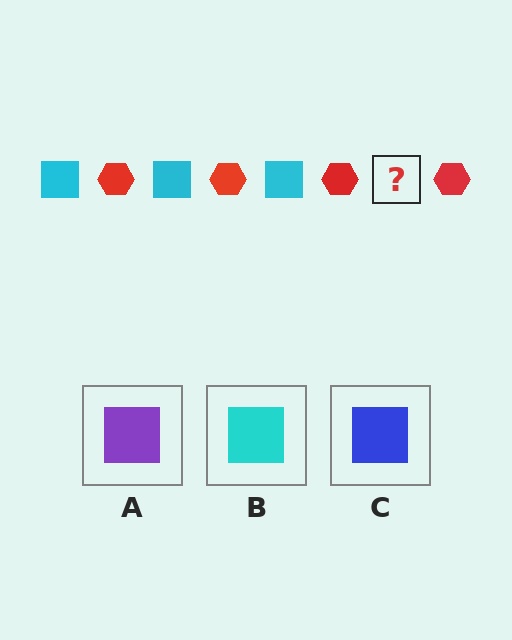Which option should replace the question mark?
Option B.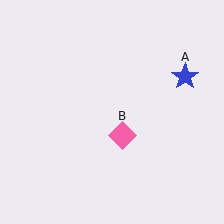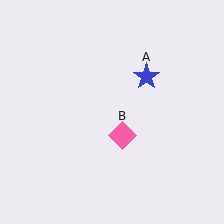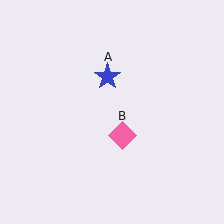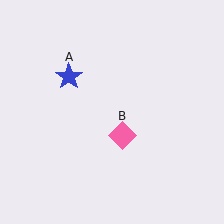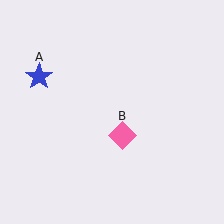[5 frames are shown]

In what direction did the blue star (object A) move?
The blue star (object A) moved left.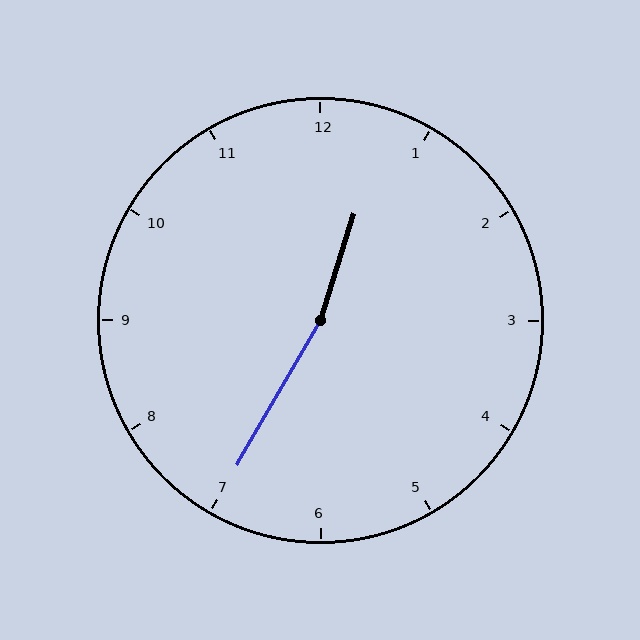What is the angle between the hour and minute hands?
Approximately 168 degrees.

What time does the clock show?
12:35.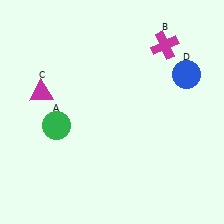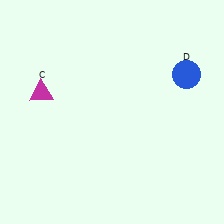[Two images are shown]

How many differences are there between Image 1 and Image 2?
There are 2 differences between the two images.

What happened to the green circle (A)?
The green circle (A) was removed in Image 2. It was in the bottom-left area of Image 1.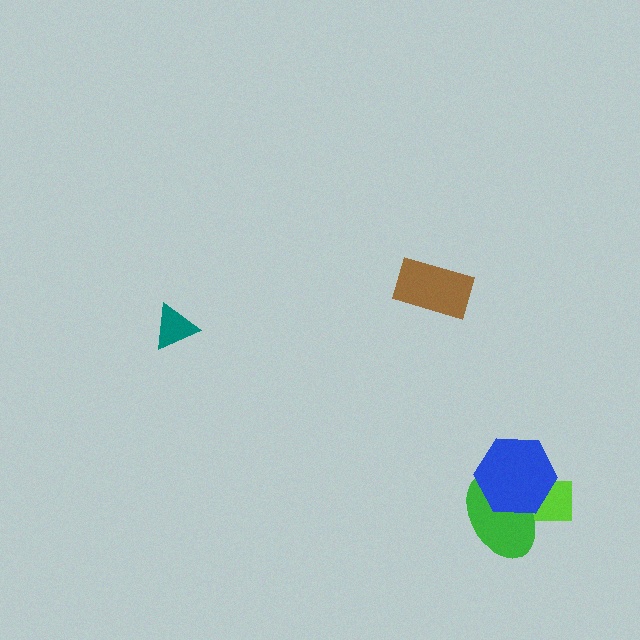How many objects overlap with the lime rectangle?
2 objects overlap with the lime rectangle.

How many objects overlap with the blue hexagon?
2 objects overlap with the blue hexagon.